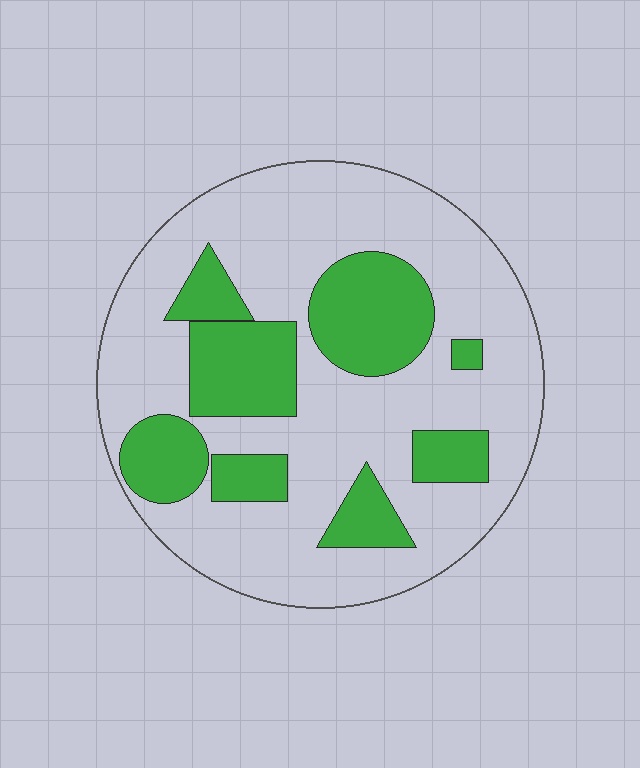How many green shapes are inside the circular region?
8.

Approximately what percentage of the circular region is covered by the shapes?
Approximately 30%.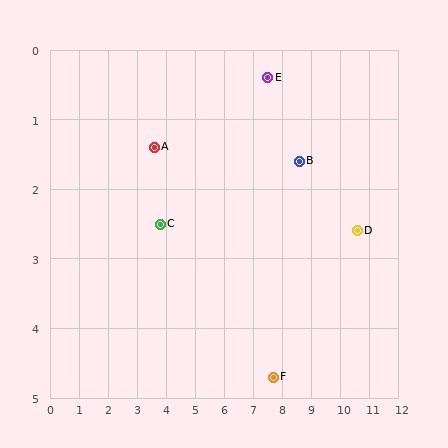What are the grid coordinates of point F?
Point F is at approximately (7.7, 4.7).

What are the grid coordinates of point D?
Point D is at approximately (10.6, 2.6).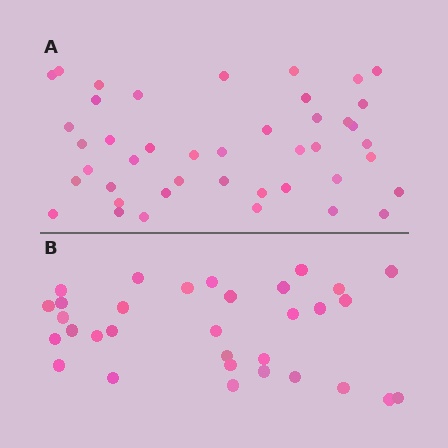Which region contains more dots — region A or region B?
Region A (the top region) has more dots.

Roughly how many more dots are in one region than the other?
Region A has roughly 12 or so more dots than region B.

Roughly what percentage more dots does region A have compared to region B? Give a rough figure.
About 35% more.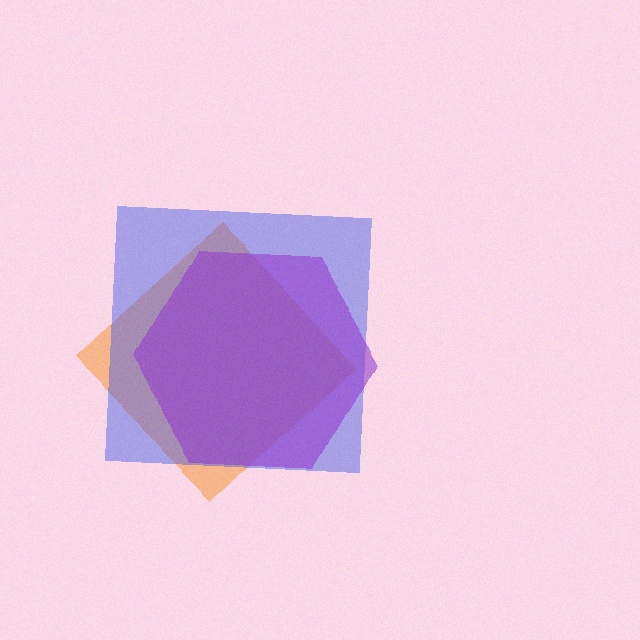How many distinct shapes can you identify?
There are 3 distinct shapes: an orange diamond, a blue square, a purple hexagon.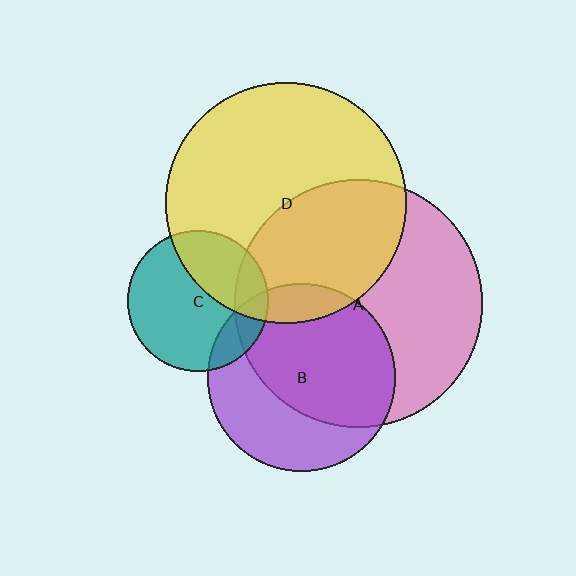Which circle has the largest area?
Circle A (pink).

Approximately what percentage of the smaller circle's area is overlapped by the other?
Approximately 10%.